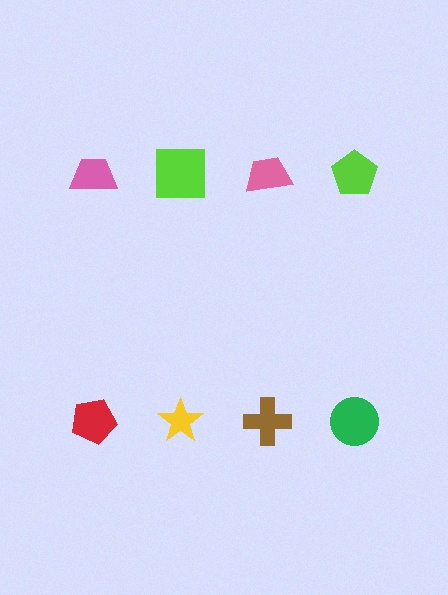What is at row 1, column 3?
A pink trapezoid.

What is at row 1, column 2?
A lime square.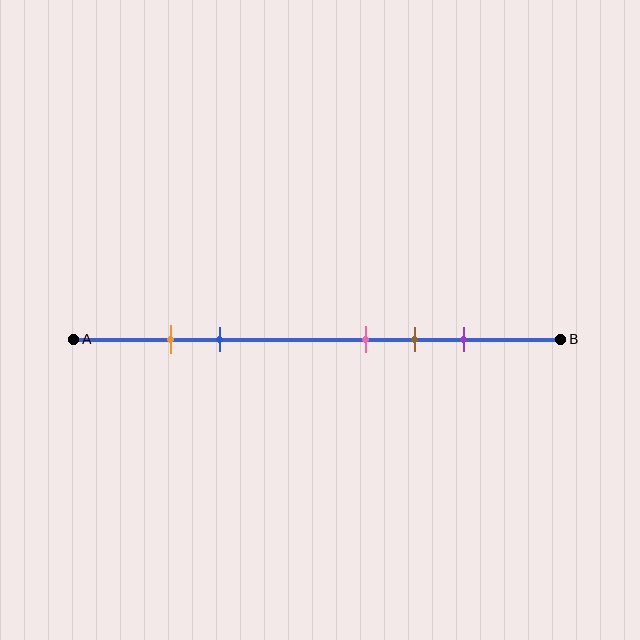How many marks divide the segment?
There are 5 marks dividing the segment.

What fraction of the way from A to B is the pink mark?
The pink mark is approximately 60% (0.6) of the way from A to B.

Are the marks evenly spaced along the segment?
No, the marks are not evenly spaced.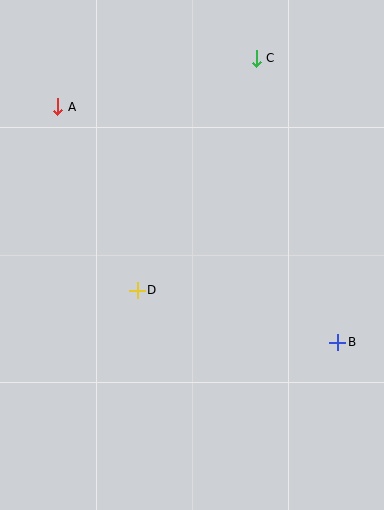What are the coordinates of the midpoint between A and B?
The midpoint between A and B is at (198, 224).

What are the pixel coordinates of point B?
Point B is at (338, 342).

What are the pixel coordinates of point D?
Point D is at (137, 290).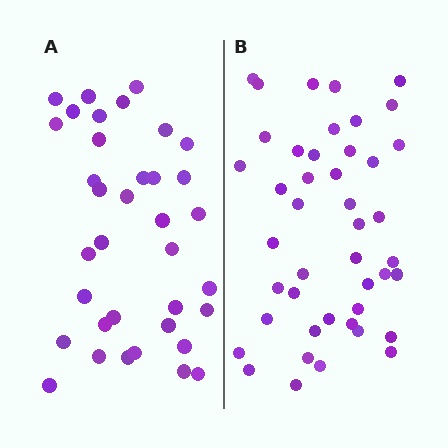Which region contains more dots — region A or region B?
Region B (the right region) has more dots.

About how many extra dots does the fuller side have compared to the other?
Region B has roughly 8 or so more dots than region A.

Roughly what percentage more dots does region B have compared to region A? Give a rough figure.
About 20% more.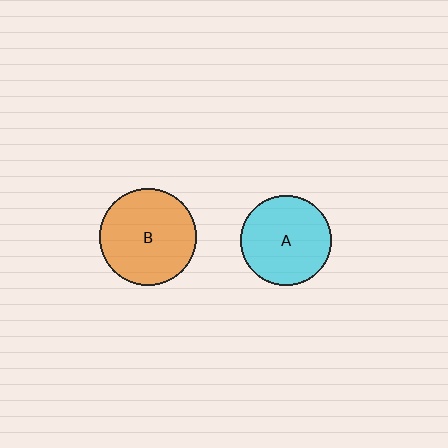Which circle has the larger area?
Circle B (orange).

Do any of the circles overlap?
No, none of the circles overlap.